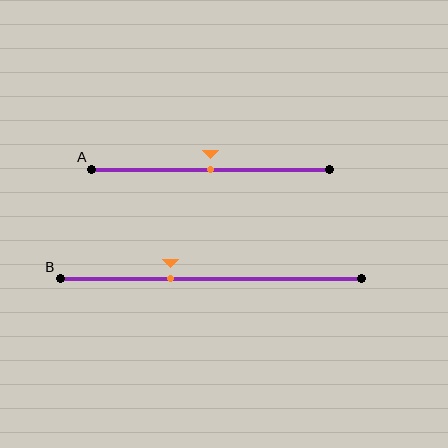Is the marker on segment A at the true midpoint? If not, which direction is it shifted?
Yes, the marker on segment A is at the true midpoint.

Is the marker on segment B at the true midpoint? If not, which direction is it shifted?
No, the marker on segment B is shifted to the left by about 14% of the segment length.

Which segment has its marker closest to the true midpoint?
Segment A has its marker closest to the true midpoint.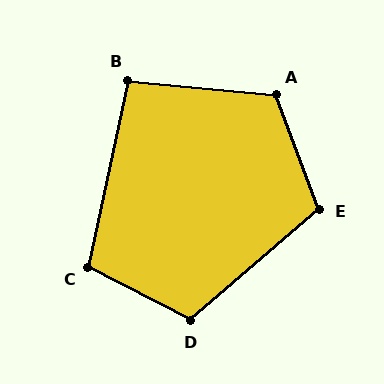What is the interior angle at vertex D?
Approximately 112 degrees (obtuse).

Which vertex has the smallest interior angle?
B, at approximately 97 degrees.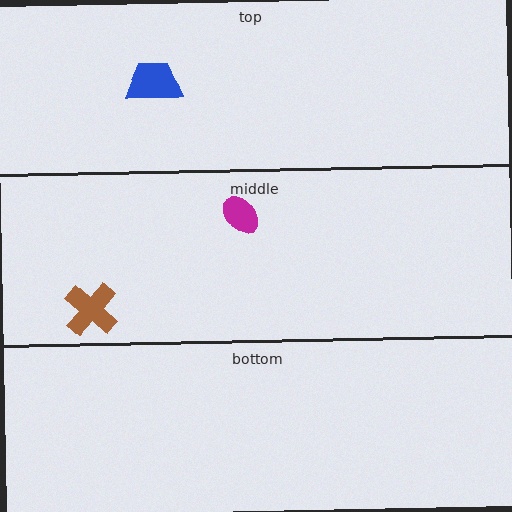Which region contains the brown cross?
The middle region.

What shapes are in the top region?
The blue trapezoid.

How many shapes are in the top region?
1.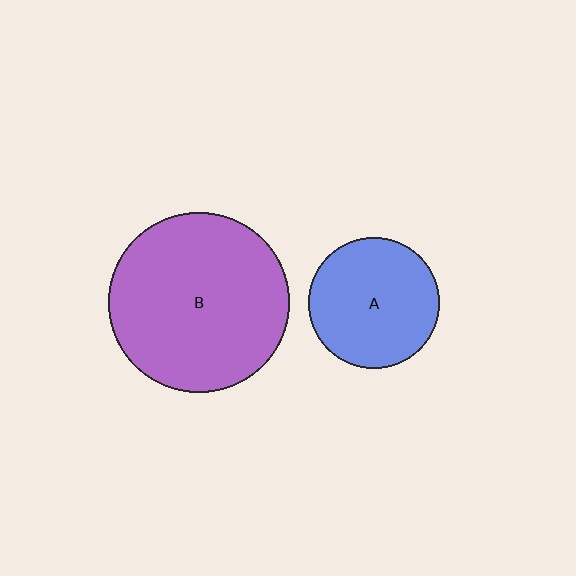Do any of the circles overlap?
No, none of the circles overlap.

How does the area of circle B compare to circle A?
Approximately 1.9 times.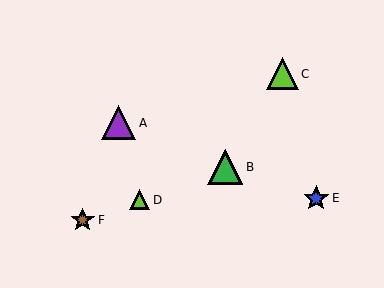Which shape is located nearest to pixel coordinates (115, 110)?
The purple triangle (labeled A) at (119, 123) is nearest to that location.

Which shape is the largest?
The green triangle (labeled B) is the largest.